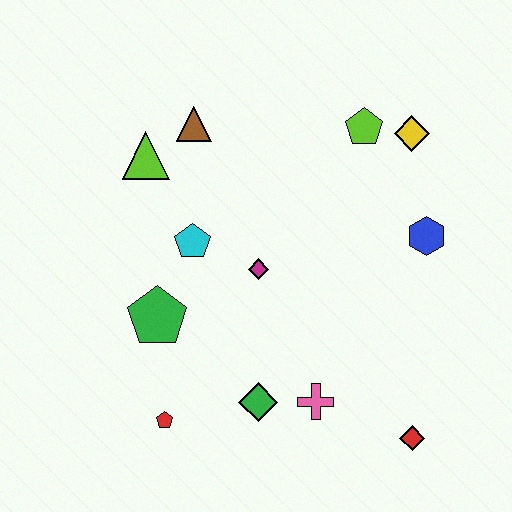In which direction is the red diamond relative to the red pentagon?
The red diamond is to the right of the red pentagon.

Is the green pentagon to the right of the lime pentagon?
No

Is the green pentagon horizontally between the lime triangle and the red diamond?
Yes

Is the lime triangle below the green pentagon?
No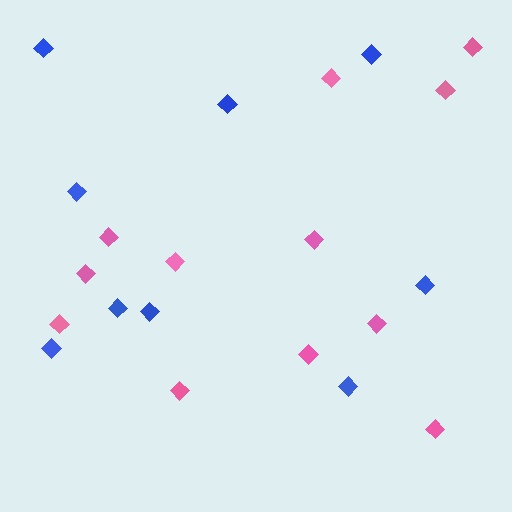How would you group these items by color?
There are 2 groups: one group of pink diamonds (12) and one group of blue diamonds (9).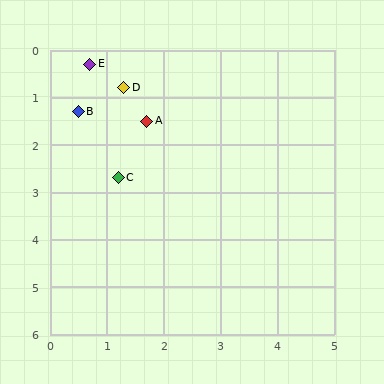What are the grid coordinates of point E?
Point E is at approximately (0.7, 0.3).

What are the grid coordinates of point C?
Point C is at approximately (1.2, 2.7).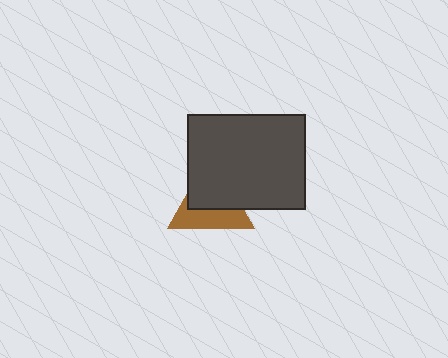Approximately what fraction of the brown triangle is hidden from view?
Roughly 53% of the brown triangle is hidden behind the dark gray rectangle.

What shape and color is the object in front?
The object in front is a dark gray rectangle.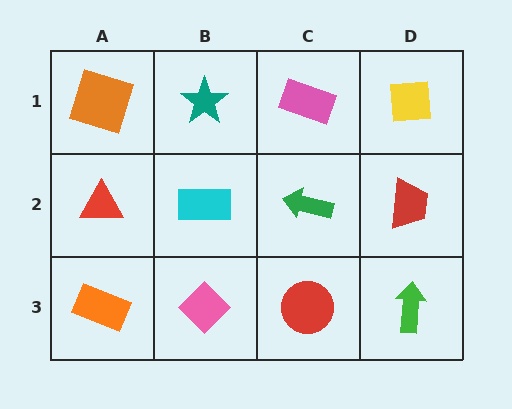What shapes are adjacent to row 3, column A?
A red triangle (row 2, column A), a pink diamond (row 3, column B).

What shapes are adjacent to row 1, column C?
A green arrow (row 2, column C), a teal star (row 1, column B), a yellow square (row 1, column D).